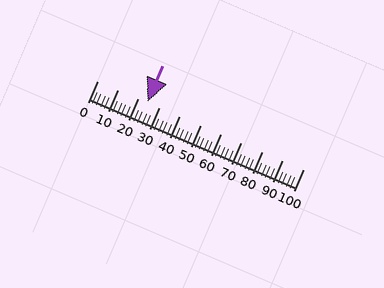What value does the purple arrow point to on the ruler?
The purple arrow points to approximately 24.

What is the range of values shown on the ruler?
The ruler shows values from 0 to 100.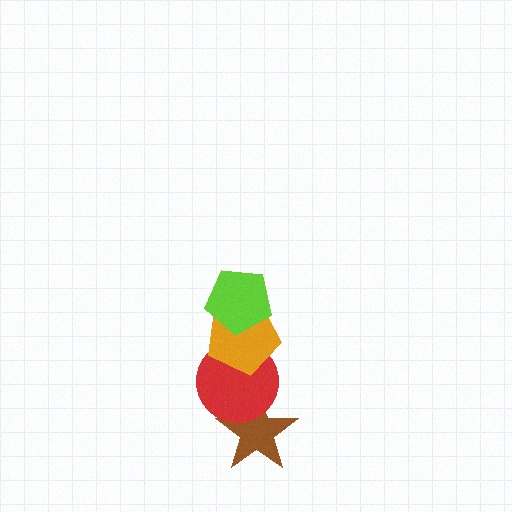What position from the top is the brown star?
The brown star is 4th from the top.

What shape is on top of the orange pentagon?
The lime pentagon is on top of the orange pentagon.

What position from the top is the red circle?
The red circle is 3rd from the top.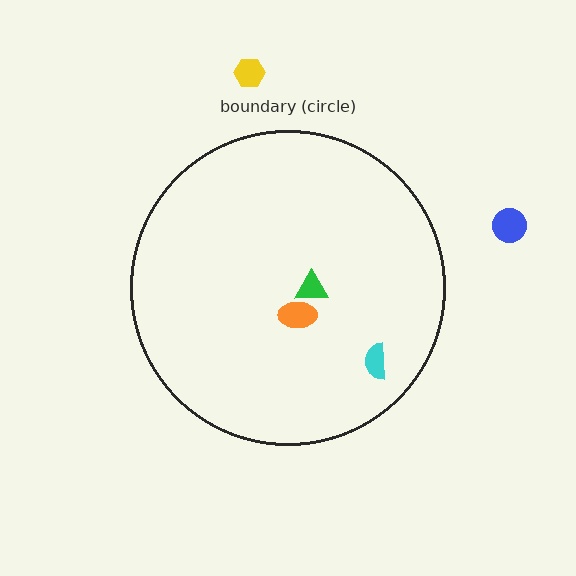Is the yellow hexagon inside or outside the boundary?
Outside.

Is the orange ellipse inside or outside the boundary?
Inside.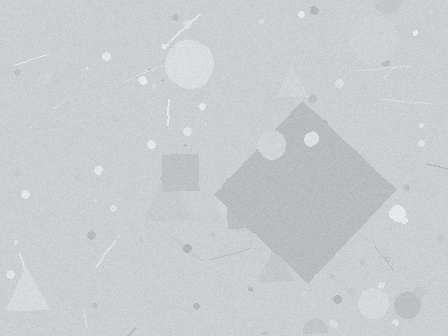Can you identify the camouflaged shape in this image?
The camouflaged shape is a diamond.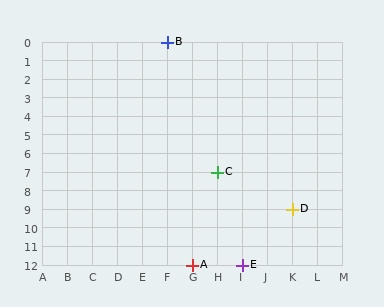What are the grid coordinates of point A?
Point A is at grid coordinates (G, 12).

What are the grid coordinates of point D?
Point D is at grid coordinates (K, 9).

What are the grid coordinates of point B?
Point B is at grid coordinates (F, 0).